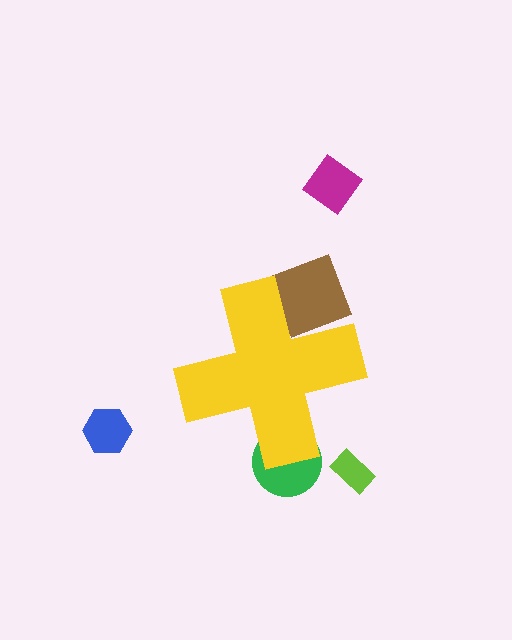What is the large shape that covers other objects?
A yellow cross.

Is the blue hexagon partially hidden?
No, the blue hexagon is fully visible.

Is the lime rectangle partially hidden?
No, the lime rectangle is fully visible.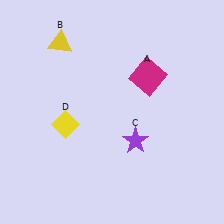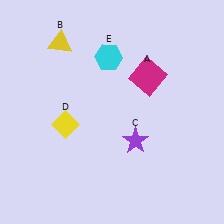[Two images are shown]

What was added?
A cyan hexagon (E) was added in Image 2.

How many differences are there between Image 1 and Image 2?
There is 1 difference between the two images.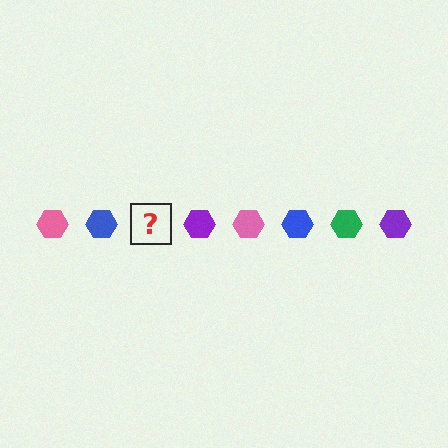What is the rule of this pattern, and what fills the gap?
The rule is that the pattern cycles through pink, blue, green, purple hexagons. The gap should be filled with a green hexagon.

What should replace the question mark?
The question mark should be replaced with a green hexagon.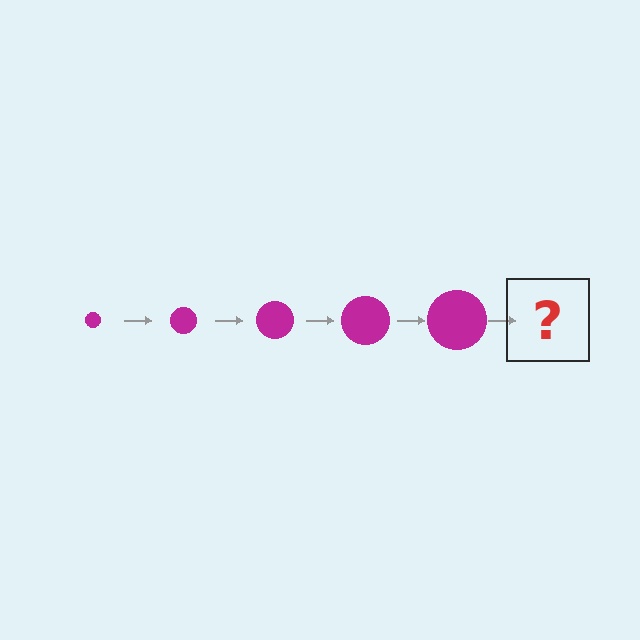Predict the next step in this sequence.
The next step is a magenta circle, larger than the previous one.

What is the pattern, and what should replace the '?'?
The pattern is that the circle gets progressively larger each step. The '?' should be a magenta circle, larger than the previous one.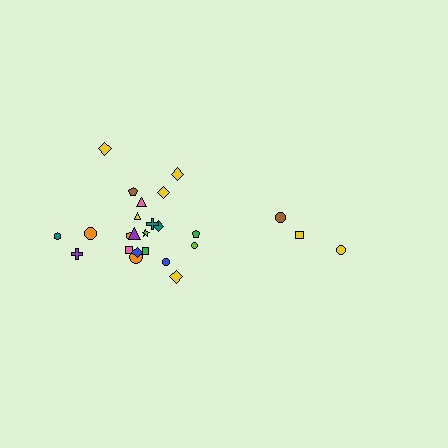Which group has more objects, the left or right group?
The left group.